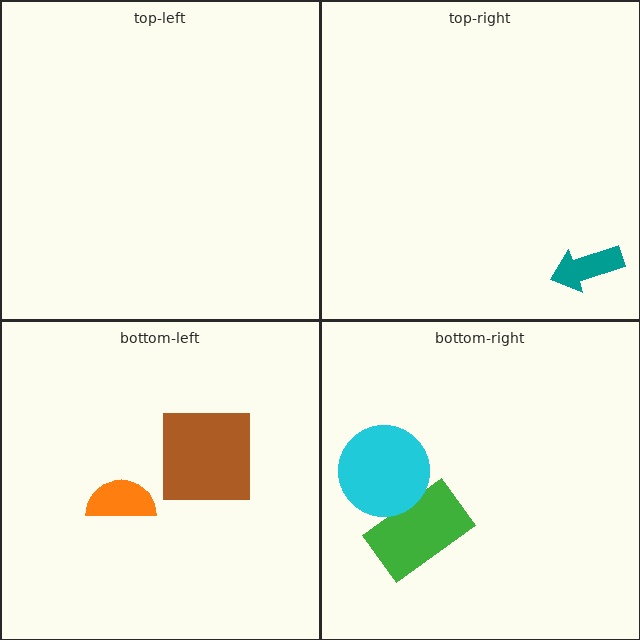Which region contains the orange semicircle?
The bottom-left region.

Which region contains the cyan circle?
The bottom-right region.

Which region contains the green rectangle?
The bottom-right region.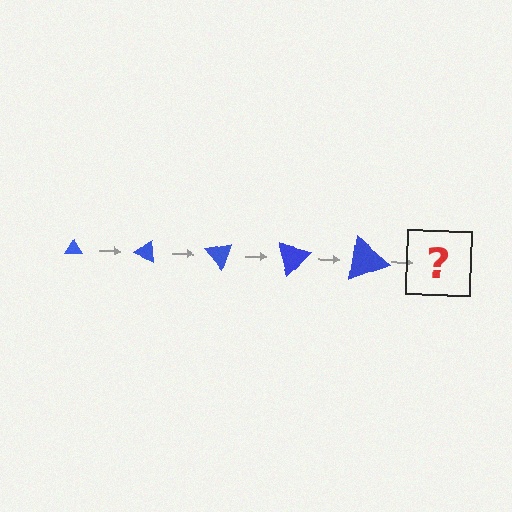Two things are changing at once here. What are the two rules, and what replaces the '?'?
The two rules are that the triangle grows larger each step and it rotates 25 degrees each step. The '?' should be a triangle, larger than the previous one and rotated 125 degrees from the start.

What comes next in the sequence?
The next element should be a triangle, larger than the previous one and rotated 125 degrees from the start.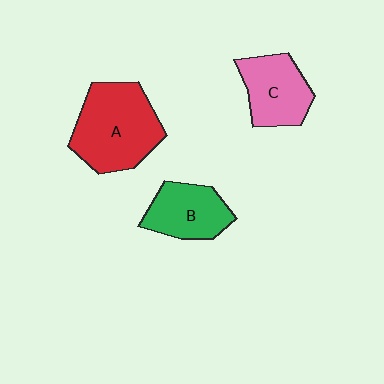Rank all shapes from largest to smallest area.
From largest to smallest: A (red), C (pink), B (green).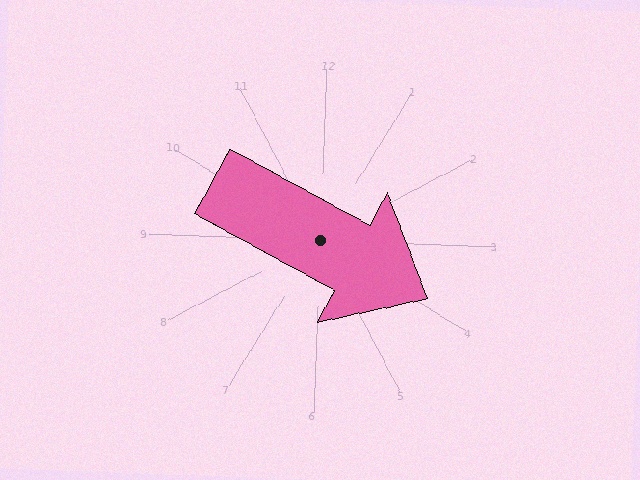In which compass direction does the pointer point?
Southeast.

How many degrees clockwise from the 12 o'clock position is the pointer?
Approximately 116 degrees.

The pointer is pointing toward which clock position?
Roughly 4 o'clock.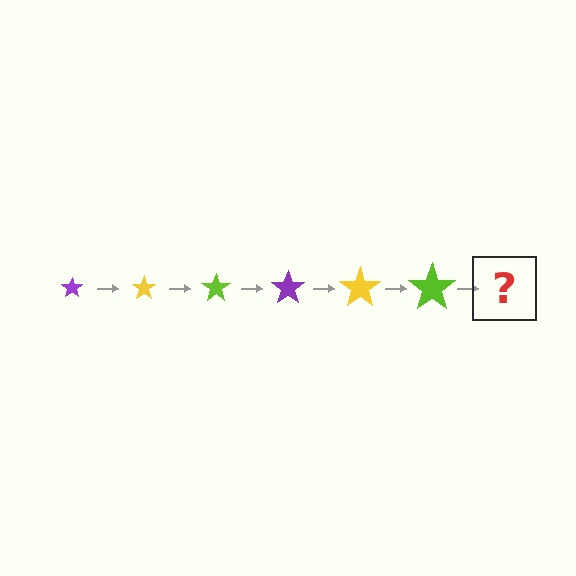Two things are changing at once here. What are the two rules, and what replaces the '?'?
The two rules are that the star grows larger each step and the color cycles through purple, yellow, and lime. The '?' should be a purple star, larger than the previous one.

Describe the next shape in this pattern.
It should be a purple star, larger than the previous one.